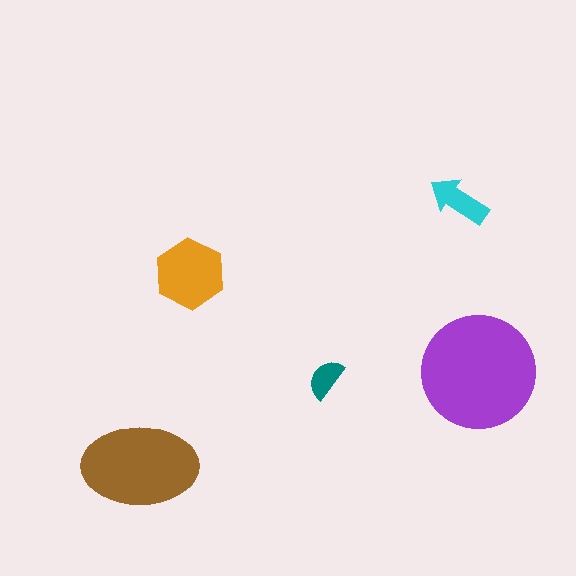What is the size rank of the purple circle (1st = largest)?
1st.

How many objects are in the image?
There are 5 objects in the image.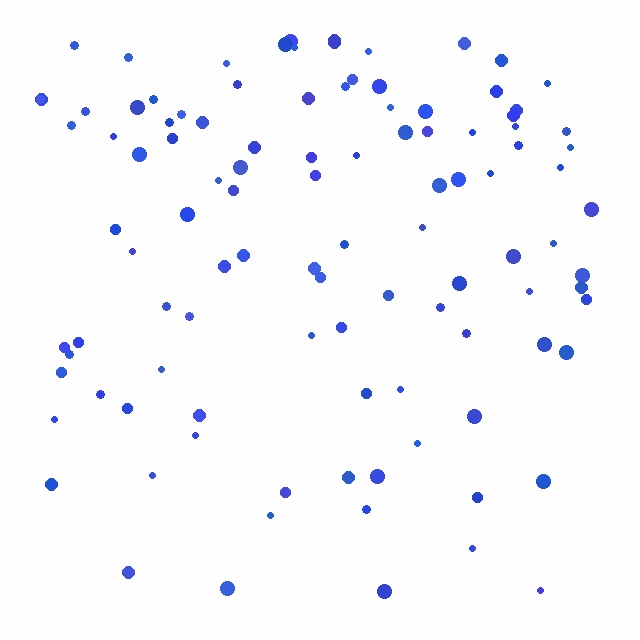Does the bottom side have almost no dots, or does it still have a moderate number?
Still a moderate number, just noticeably fewer than the top.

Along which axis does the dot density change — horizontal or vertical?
Vertical.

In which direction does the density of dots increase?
From bottom to top, with the top side densest.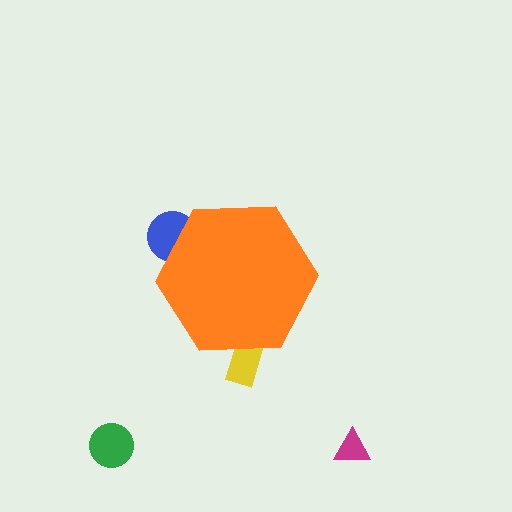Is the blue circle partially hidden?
Yes, the blue circle is partially hidden behind the orange hexagon.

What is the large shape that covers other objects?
An orange hexagon.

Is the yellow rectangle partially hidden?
Yes, the yellow rectangle is partially hidden behind the orange hexagon.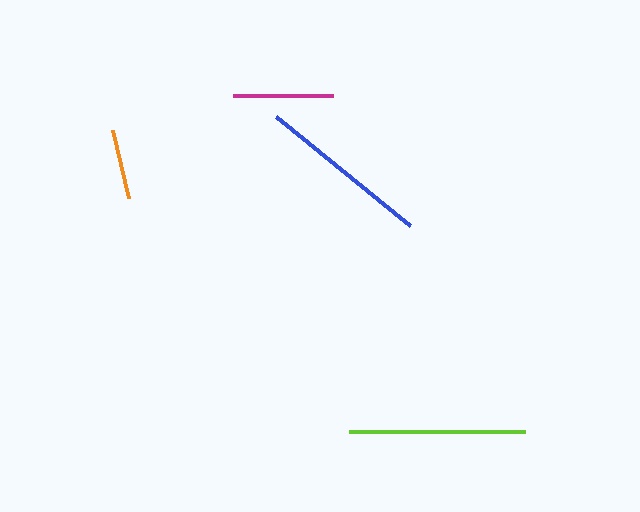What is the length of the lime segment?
The lime segment is approximately 176 pixels long.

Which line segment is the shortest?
The orange line is the shortest at approximately 70 pixels.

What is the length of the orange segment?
The orange segment is approximately 70 pixels long.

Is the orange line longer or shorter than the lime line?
The lime line is longer than the orange line.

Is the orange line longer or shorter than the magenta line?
The magenta line is longer than the orange line.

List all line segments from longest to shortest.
From longest to shortest: lime, blue, magenta, orange.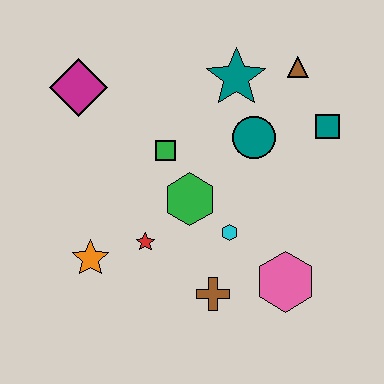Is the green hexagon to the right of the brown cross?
No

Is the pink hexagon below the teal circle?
Yes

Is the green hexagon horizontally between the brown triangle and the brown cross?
No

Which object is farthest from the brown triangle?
The orange star is farthest from the brown triangle.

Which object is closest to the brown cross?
The cyan hexagon is closest to the brown cross.